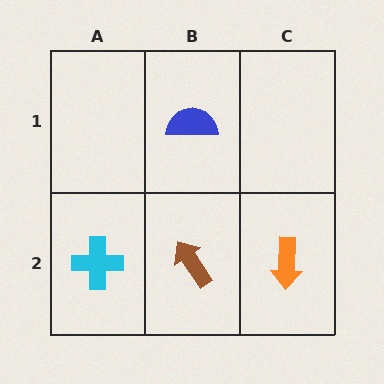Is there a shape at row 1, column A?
No, that cell is empty.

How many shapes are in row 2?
3 shapes.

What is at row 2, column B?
A brown arrow.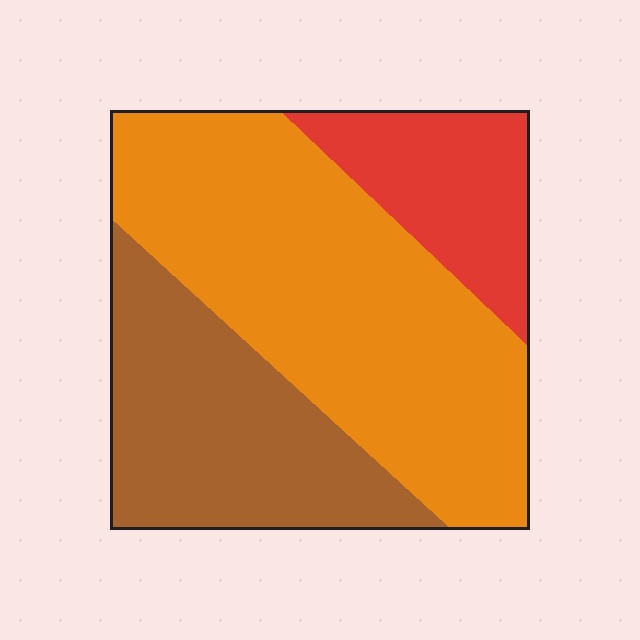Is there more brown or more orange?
Orange.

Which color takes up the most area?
Orange, at roughly 55%.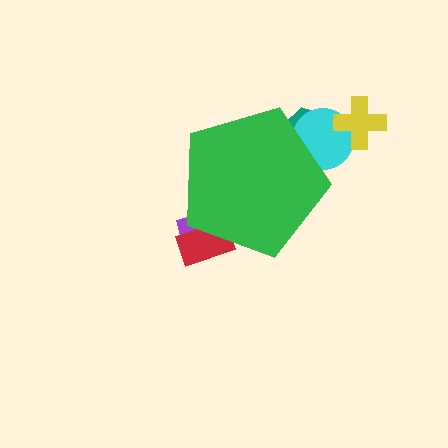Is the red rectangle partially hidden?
Yes, the red rectangle is partially hidden behind the green pentagon.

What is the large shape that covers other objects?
A green pentagon.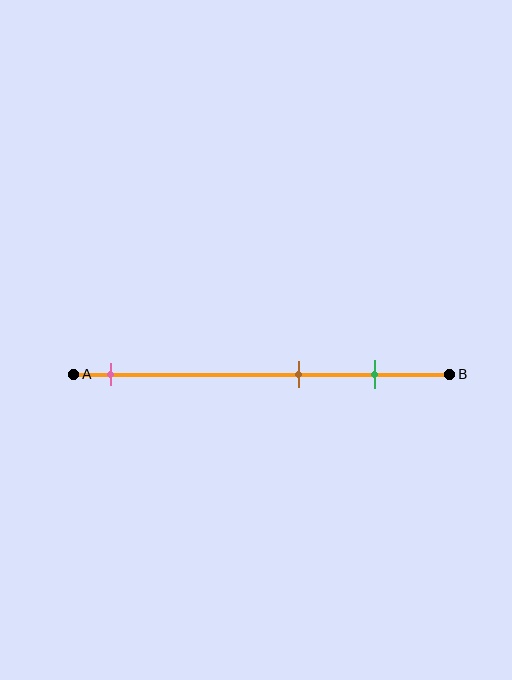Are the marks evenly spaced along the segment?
No, the marks are not evenly spaced.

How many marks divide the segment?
There are 3 marks dividing the segment.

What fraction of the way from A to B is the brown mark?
The brown mark is approximately 60% (0.6) of the way from A to B.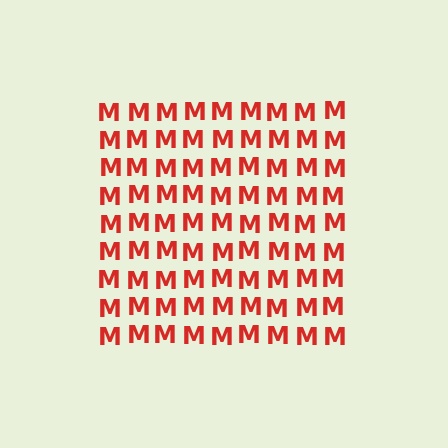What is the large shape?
The large shape is a square.